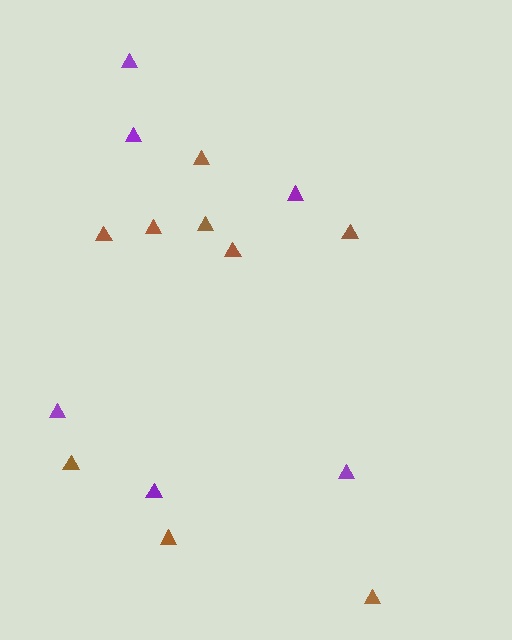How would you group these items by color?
There are 2 groups: one group of purple triangles (6) and one group of brown triangles (9).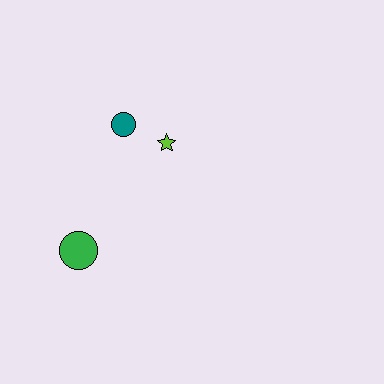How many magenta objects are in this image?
There are no magenta objects.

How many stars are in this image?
There is 1 star.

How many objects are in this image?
There are 3 objects.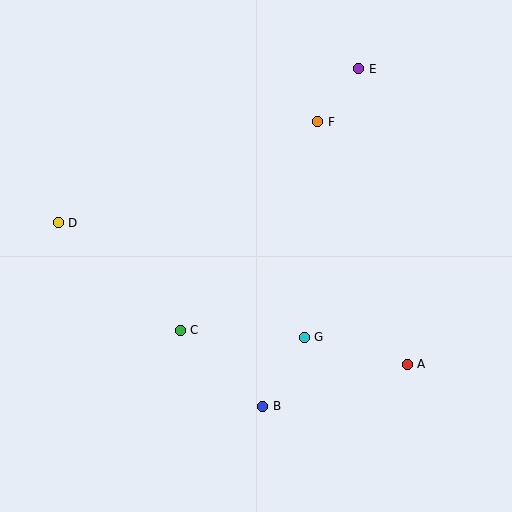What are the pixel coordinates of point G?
Point G is at (304, 337).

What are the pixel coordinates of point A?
Point A is at (407, 364).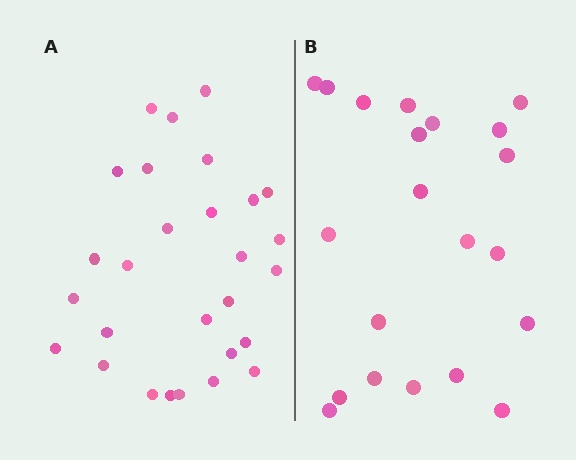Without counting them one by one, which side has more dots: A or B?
Region A (the left region) has more dots.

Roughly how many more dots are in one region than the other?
Region A has roughly 8 or so more dots than region B.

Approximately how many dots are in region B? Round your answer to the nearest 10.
About 20 dots. (The exact count is 21, which rounds to 20.)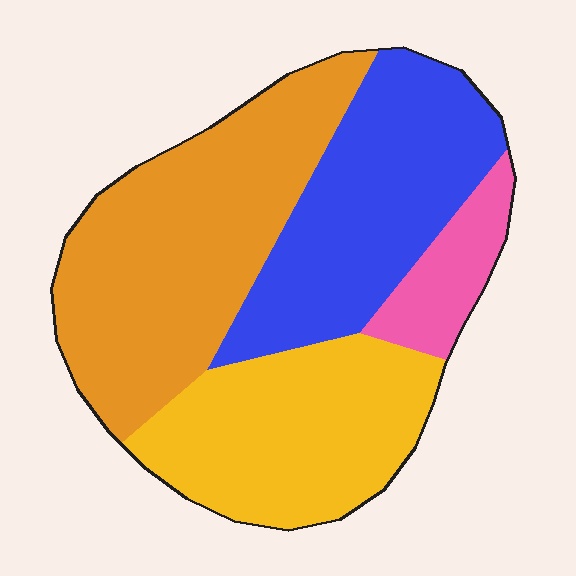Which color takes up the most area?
Orange, at roughly 35%.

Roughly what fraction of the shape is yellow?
Yellow covers about 25% of the shape.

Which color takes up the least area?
Pink, at roughly 10%.